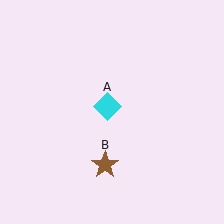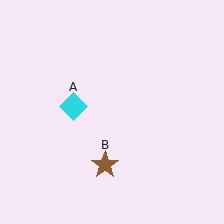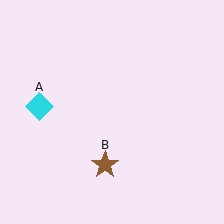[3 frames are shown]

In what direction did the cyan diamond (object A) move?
The cyan diamond (object A) moved left.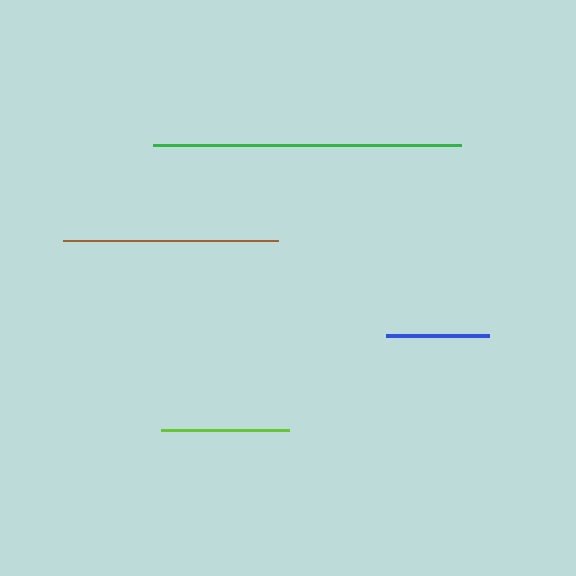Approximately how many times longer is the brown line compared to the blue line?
The brown line is approximately 2.1 times the length of the blue line.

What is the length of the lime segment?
The lime segment is approximately 128 pixels long.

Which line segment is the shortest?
The blue line is the shortest at approximately 104 pixels.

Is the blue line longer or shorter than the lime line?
The lime line is longer than the blue line.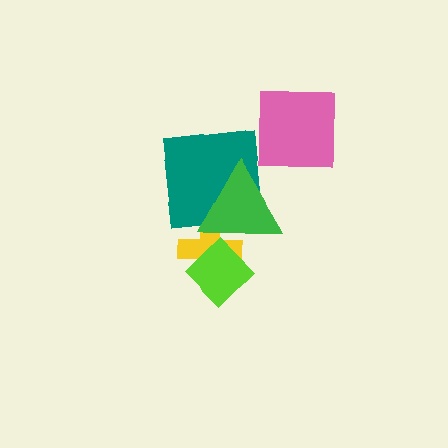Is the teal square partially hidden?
Yes, it is partially covered by another shape.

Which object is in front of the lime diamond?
The green triangle is in front of the lime diamond.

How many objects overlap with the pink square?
0 objects overlap with the pink square.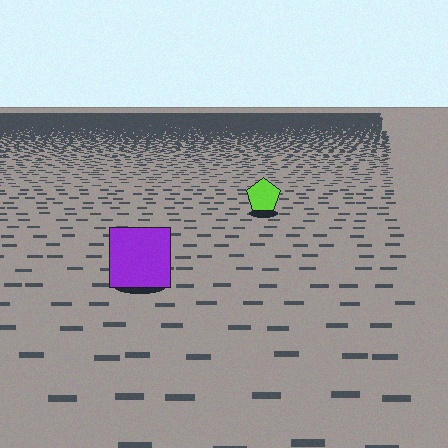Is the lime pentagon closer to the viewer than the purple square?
No. The purple square is closer — you can tell from the texture gradient: the ground texture is coarser near it.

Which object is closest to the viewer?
The purple square is closest. The texture marks near it are larger and more spread out.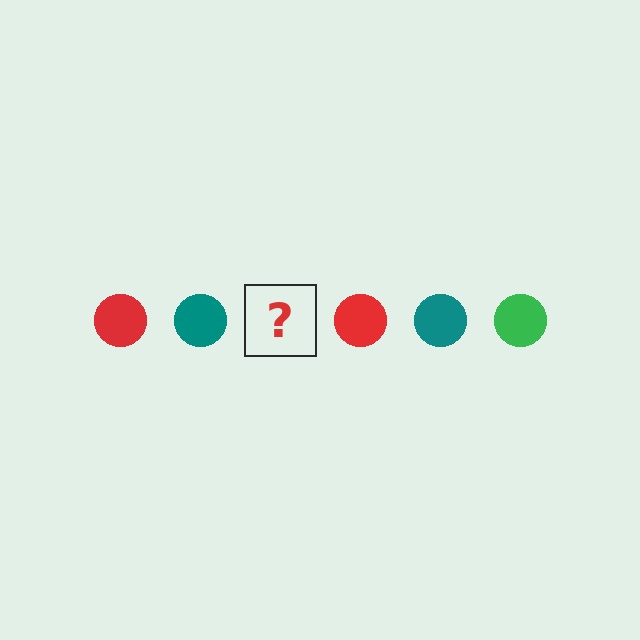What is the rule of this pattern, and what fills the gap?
The rule is that the pattern cycles through red, teal, green circles. The gap should be filled with a green circle.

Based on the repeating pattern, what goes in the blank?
The blank should be a green circle.